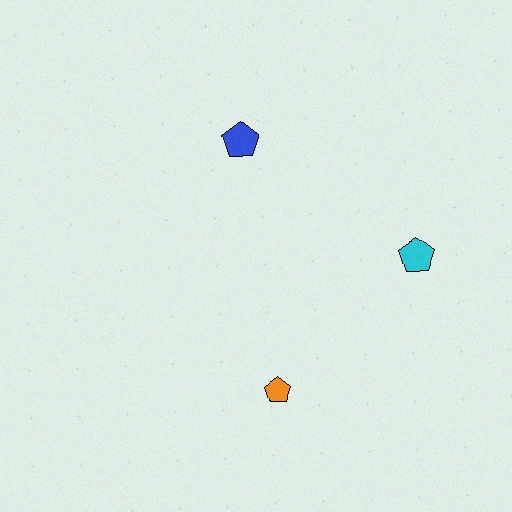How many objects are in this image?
There are 3 objects.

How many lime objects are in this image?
There are no lime objects.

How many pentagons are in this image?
There are 3 pentagons.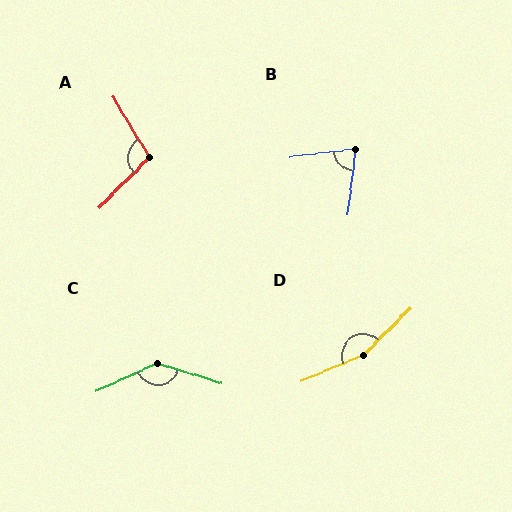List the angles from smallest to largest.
B (76°), A (105°), C (138°), D (158°).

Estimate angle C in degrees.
Approximately 138 degrees.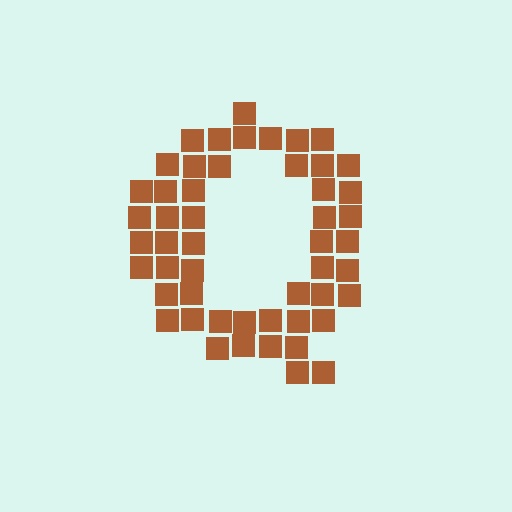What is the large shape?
The large shape is the letter Q.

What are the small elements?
The small elements are squares.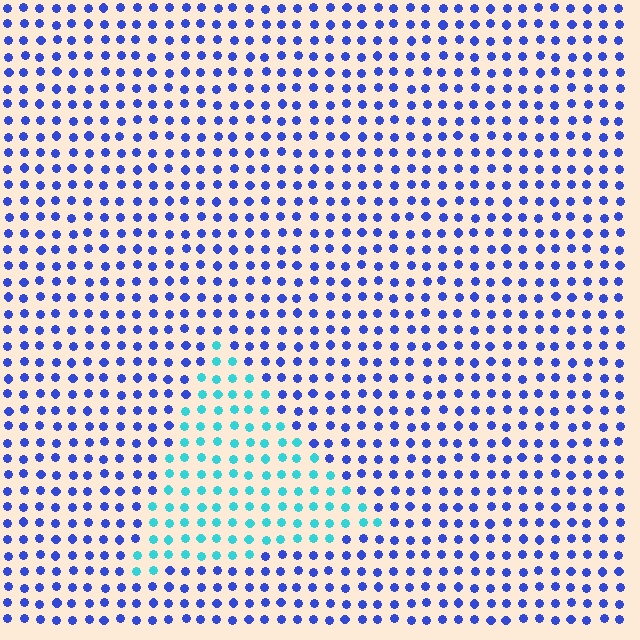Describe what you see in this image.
The image is filled with small blue elements in a uniform arrangement. A triangle-shaped region is visible where the elements are tinted to a slightly different hue, forming a subtle color boundary.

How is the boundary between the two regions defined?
The boundary is defined purely by a slight shift in hue (about 51 degrees). Spacing, size, and orientation are identical on both sides.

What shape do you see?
I see a triangle.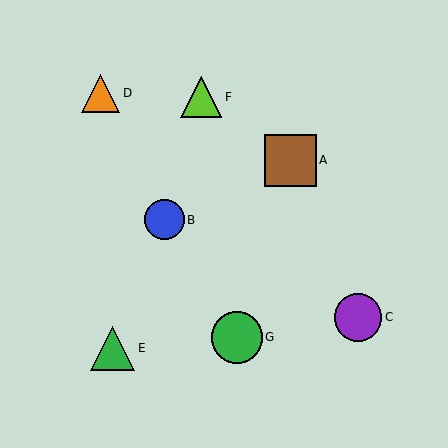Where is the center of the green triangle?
The center of the green triangle is at (113, 348).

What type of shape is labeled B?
Shape B is a blue circle.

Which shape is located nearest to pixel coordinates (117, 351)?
The green triangle (labeled E) at (113, 348) is nearest to that location.